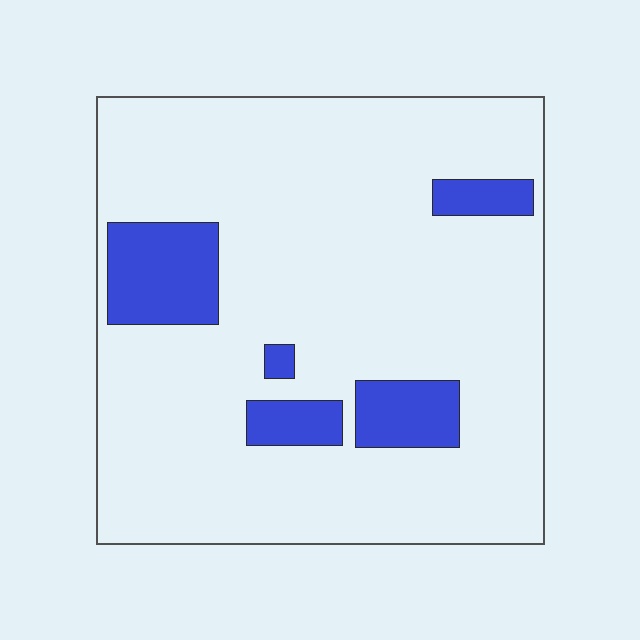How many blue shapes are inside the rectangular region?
5.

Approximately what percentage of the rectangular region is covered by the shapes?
Approximately 15%.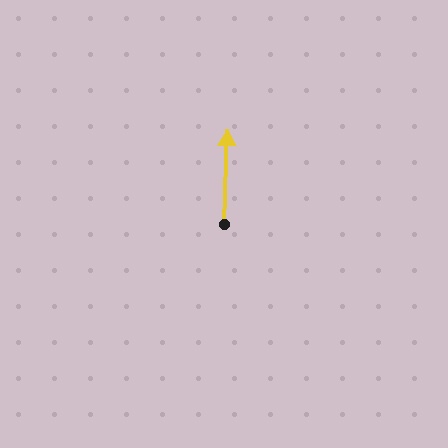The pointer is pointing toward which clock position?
Roughly 12 o'clock.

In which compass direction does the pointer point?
North.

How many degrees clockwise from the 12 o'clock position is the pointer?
Approximately 2 degrees.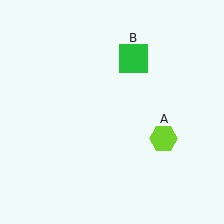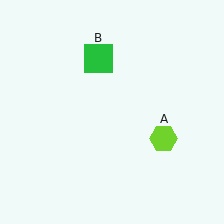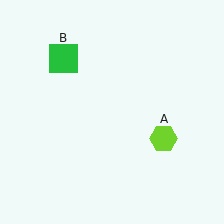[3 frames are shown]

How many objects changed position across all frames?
1 object changed position: green square (object B).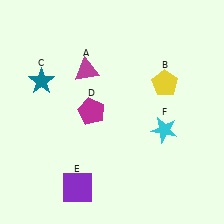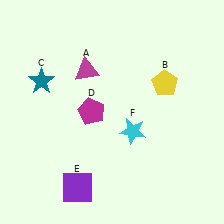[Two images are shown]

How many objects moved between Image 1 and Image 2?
1 object moved between the two images.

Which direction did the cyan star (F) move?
The cyan star (F) moved left.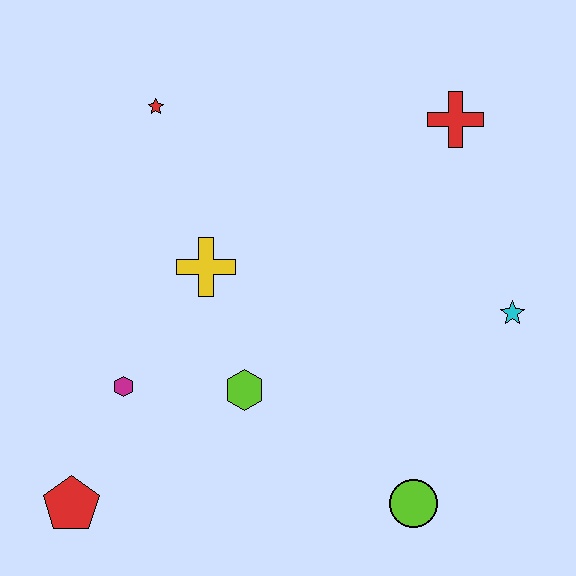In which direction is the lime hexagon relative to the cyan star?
The lime hexagon is to the left of the cyan star.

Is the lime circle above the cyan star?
No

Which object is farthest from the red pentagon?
The red cross is farthest from the red pentagon.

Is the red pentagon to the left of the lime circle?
Yes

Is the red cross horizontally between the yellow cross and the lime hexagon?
No